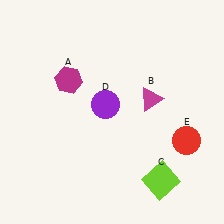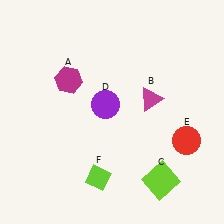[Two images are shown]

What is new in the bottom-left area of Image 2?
A lime diamond (F) was added in the bottom-left area of Image 2.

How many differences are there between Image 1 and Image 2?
There is 1 difference between the two images.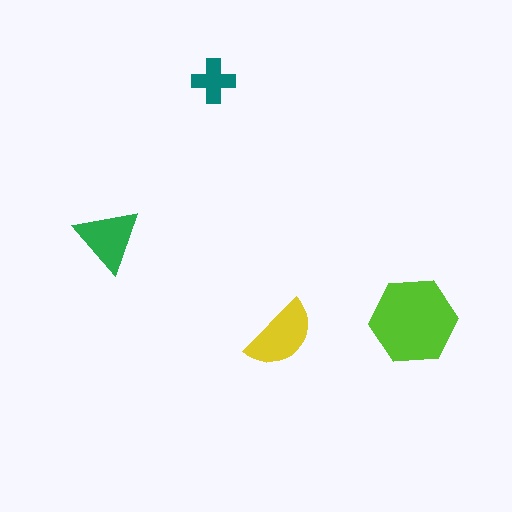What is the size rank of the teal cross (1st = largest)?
4th.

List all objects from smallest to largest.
The teal cross, the green triangle, the yellow semicircle, the lime hexagon.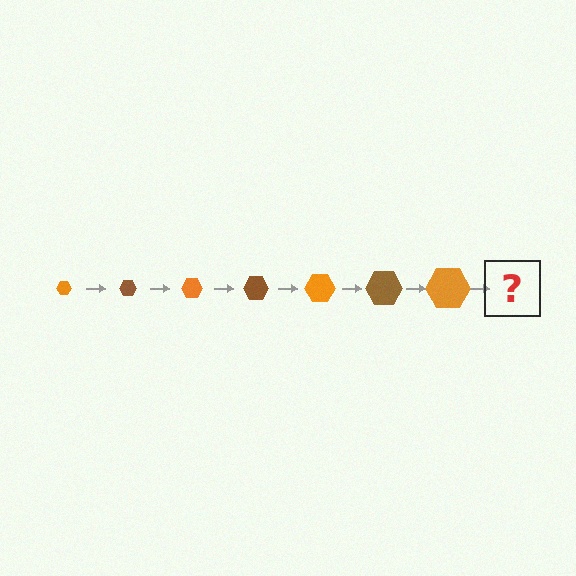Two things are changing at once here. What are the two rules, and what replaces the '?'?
The two rules are that the hexagon grows larger each step and the color cycles through orange and brown. The '?' should be a brown hexagon, larger than the previous one.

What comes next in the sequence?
The next element should be a brown hexagon, larger than the previous one.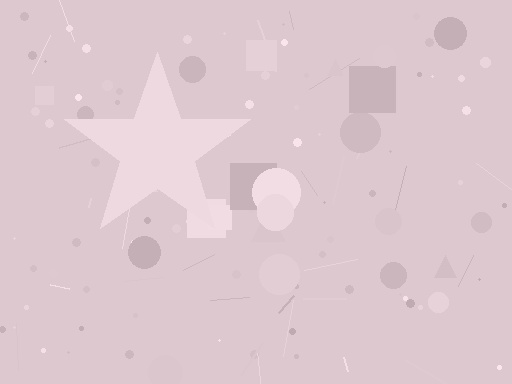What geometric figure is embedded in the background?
A star is embedded in the background.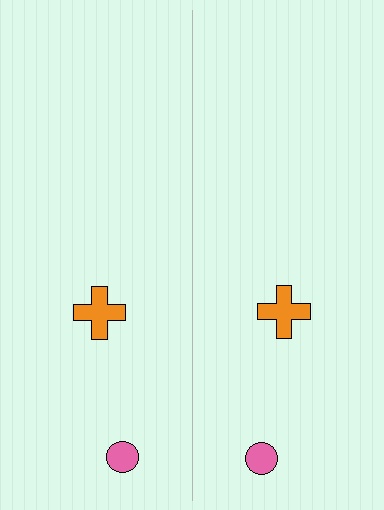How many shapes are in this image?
There are 4 shapes in this image.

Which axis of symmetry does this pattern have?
The pattern has a vertical axis of symmetry running through the center of the image.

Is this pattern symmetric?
Yes, this pattern has bilateral (reflection) symmetry.